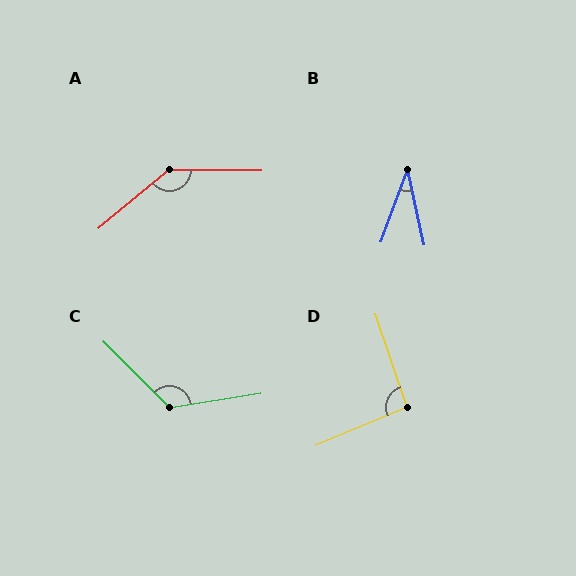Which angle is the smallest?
B, at approximately 33 degrees.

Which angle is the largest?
A, at approximately 140 degrees.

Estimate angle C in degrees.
Approximately 126 degrees.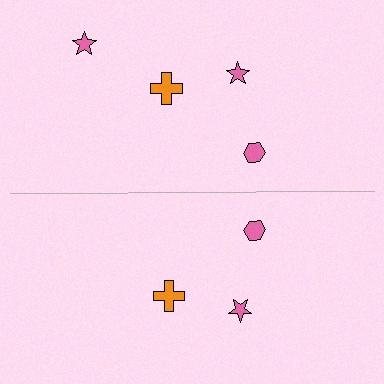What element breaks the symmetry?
A pink star is missing from the bottom side.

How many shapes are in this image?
There are 7 shapes in this image.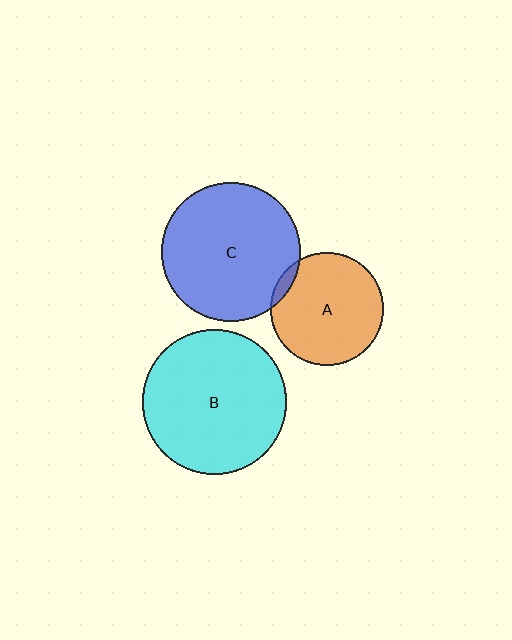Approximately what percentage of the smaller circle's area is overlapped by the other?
Approximately 5%.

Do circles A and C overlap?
Yes.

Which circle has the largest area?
Circle B (cyan).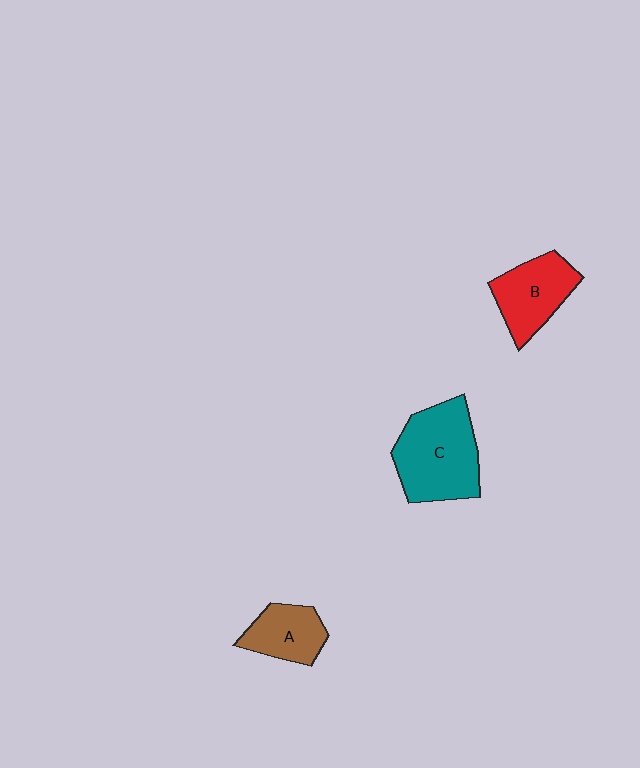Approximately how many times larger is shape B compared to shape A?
Approximately 1.3 times.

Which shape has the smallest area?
Shape A (brown).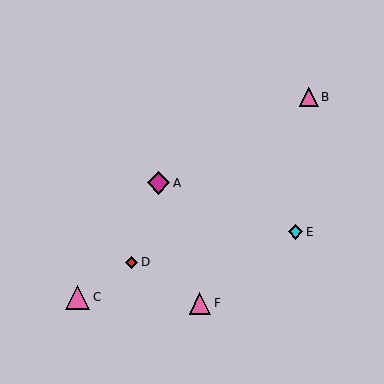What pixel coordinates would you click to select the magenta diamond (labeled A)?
Click at (158, 183) to select the magenta diamond A.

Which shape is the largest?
The pink triangle (labeled C) is the largest.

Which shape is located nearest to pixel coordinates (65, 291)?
The pink triangle (labeled C) at (78, 297) is nearest to that location.